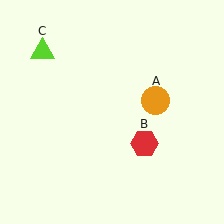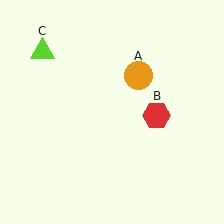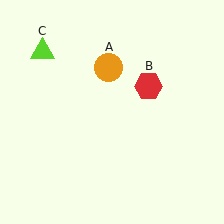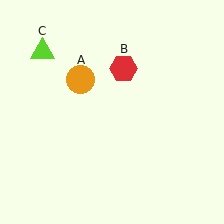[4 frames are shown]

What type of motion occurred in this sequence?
The orange circle (object A), red hexagon (object B) rotated counterclockwise around the center of the scene.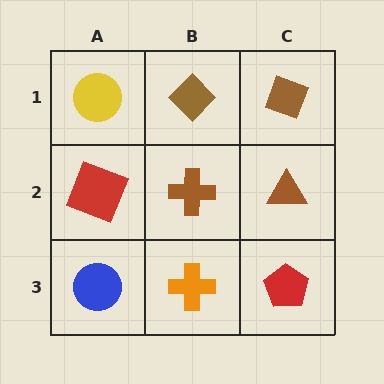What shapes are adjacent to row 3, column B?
A brown cross (row 2, column B), a blue circle (row 3, column A), a red pentagon (row 3, column C).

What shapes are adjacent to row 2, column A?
A yellow circle (row 1, column A), a blue circle (row 3, column A), a brown cross (row 2, column B).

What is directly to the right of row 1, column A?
A brown diamond.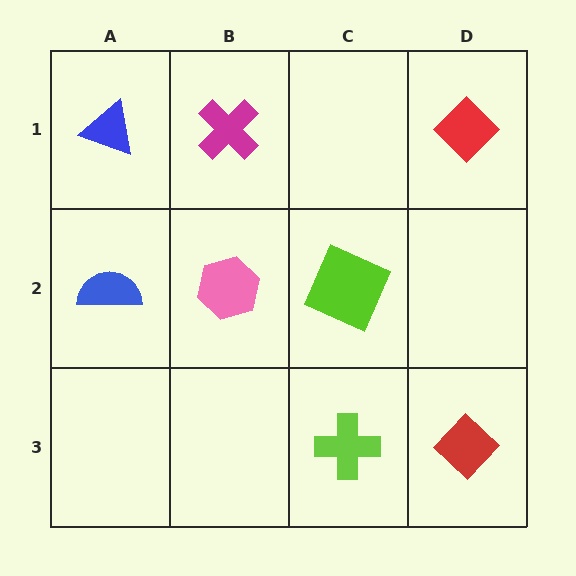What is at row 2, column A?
A blue semicircle.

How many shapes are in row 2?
3 shapes.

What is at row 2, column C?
A lime square.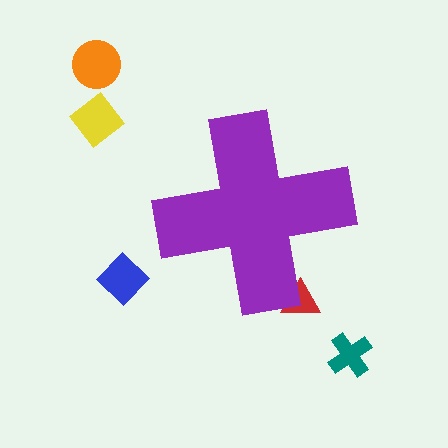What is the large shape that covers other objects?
A purple cross.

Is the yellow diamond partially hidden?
No, the yellow diamond is fully visible.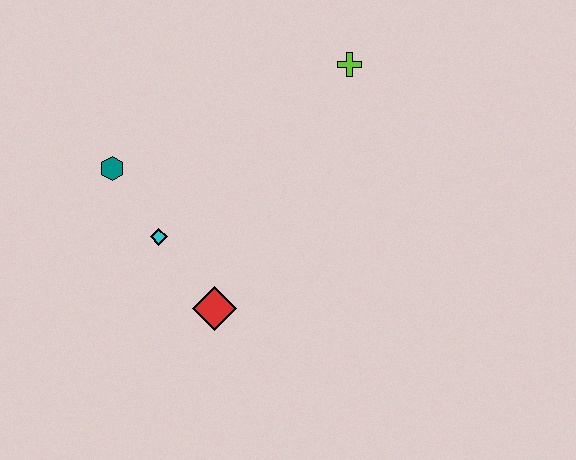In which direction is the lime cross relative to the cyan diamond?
The lime cross is to the right of the cyan diamond.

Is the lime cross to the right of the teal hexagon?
Yes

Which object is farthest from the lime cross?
The red diamond is farthest from the lime cross.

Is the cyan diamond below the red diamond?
No